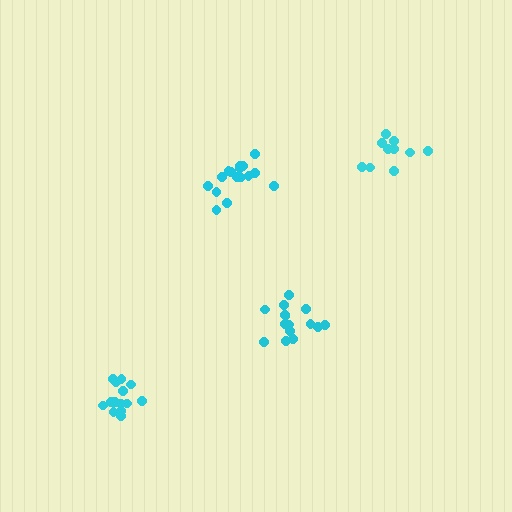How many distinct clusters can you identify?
There are 4 distinct clusters.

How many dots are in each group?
Group 1: 10 dots, Group 2: 16 dots, Group 3: 14 dots, Group 4: 15 dots (55 total).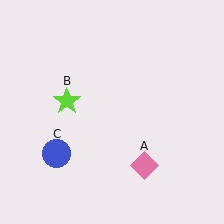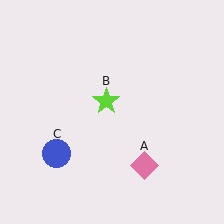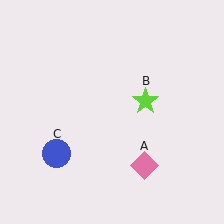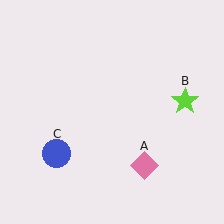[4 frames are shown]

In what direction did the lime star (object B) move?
The lime star (object B) moved right.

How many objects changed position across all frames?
1 object changed position: lime star (object B).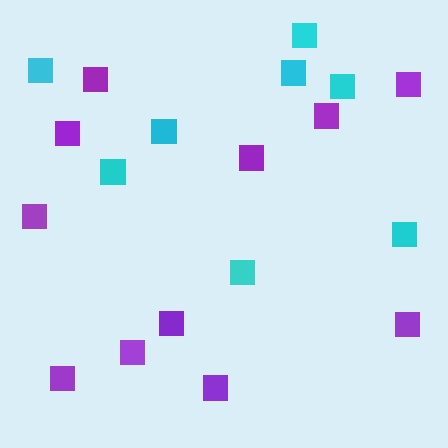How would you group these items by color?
There are 2 groups: one group of cyan squares (8) and one group of purple squares (11).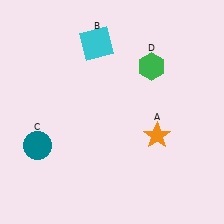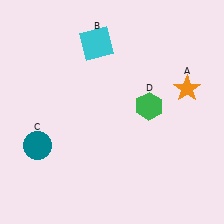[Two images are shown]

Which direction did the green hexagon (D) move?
The green hexagon (D) moved down.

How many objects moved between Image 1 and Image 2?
2 objects moved between the two images.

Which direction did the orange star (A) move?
The orange star (A) moved up.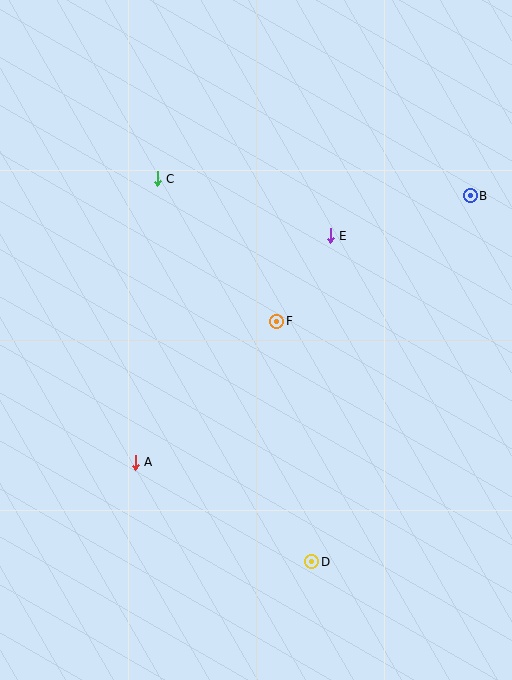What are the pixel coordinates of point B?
Point B is at (470, 196).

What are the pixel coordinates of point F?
Point F is at (277, 321).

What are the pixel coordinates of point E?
Point E is at (330, 236).